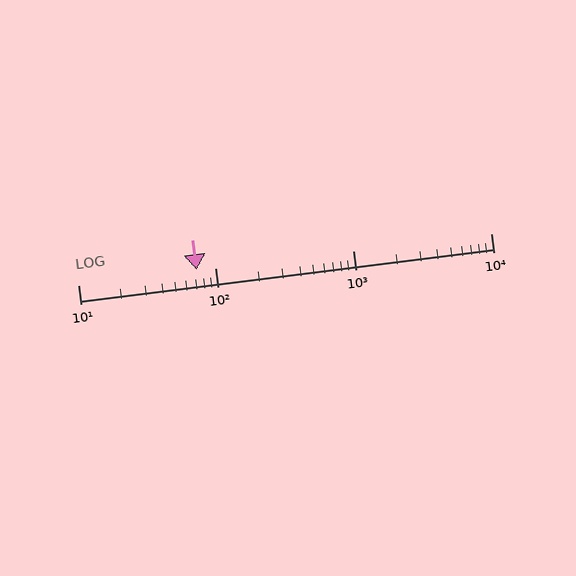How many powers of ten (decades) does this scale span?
The scale spans 3 decades, from 10 to 10000.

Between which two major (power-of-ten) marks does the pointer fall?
The pointer is between 10 and 100.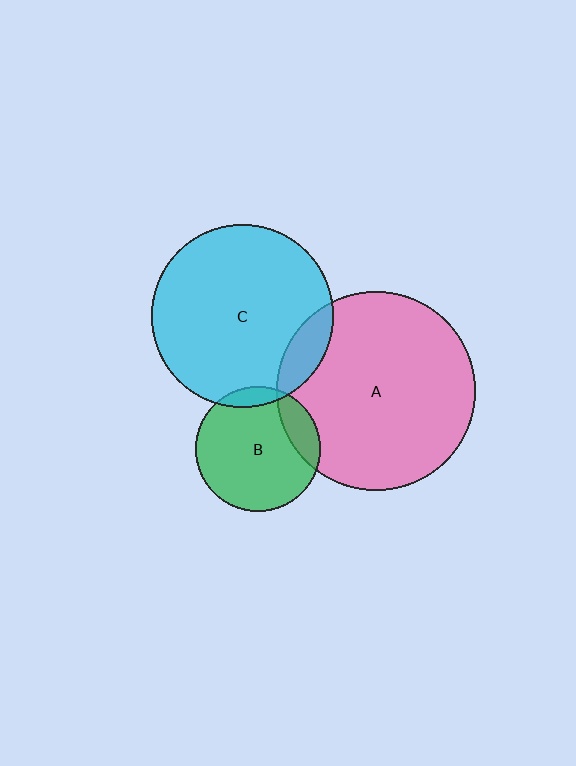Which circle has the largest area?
Circle A (pink).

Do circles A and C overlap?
Yes.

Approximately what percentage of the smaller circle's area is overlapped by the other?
Approximately 10%.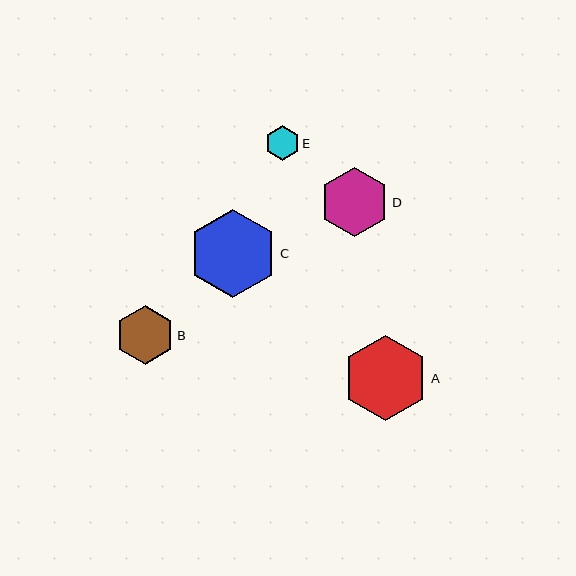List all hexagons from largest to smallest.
From largest to smallest: C, A, D, B, E.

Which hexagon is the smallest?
Hexagon E is the smallest with a size of approximately 34 pixels.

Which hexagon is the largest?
Hexagon C is the largest with a size of approximately 88 pixels.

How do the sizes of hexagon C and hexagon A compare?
Hexagon C and hexagon A are approximately the same size.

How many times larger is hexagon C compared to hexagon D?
Hexagon C is approximately 1.3 times the size of hexagon D.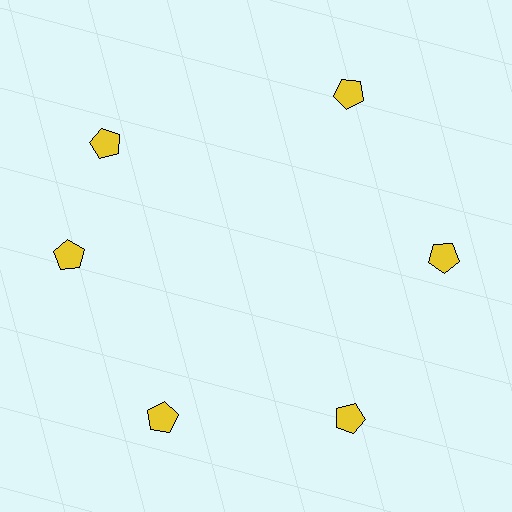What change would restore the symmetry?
The symmetry would be restored by rotating it back into even spacing with its neighbors so that all 6 pentagons sit at equal angles and equal distance from the center.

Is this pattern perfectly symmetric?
No. The 6 yellow pentagons are arranged in a ring, but one element near the 11 o'clock position is rotated out of alignment along the ring, breaking the 6-fold rotational symmetry.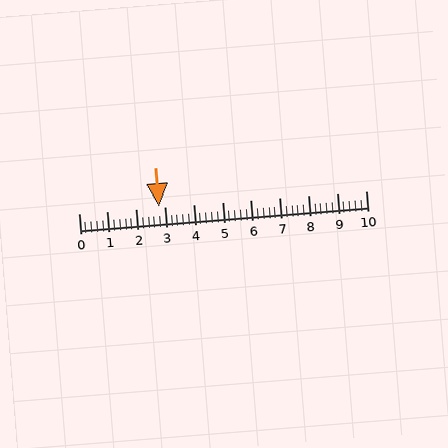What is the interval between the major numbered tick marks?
The major tick marks are spaced 1 units apart.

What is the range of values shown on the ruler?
The ruler shows values from 0 to 10.